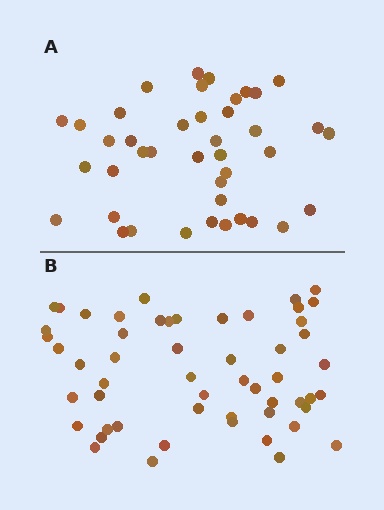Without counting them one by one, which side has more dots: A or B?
Region B (the bottom region) has more dots.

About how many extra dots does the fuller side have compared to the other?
Region B has approximately 15 more dots than region A.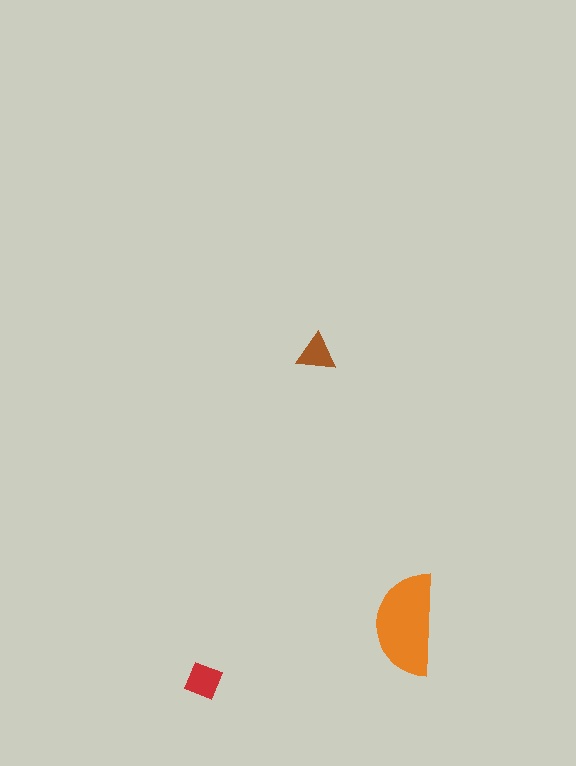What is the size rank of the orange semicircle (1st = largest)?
1st.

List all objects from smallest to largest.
The brown triangle, the red square, the orange semicircle.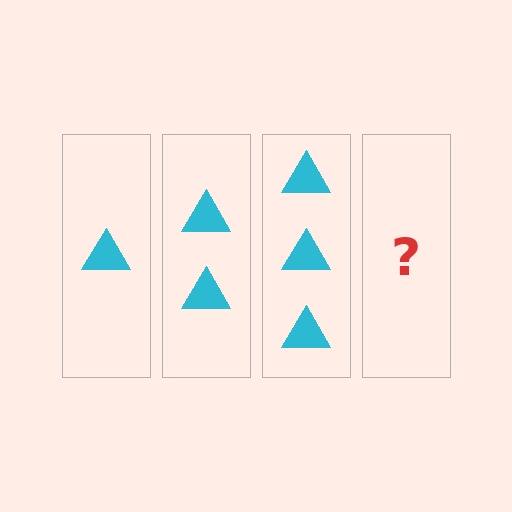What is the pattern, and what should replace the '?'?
The pattern is that each step adds one more triangle. The '?' should be 4 triangles.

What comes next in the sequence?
The next element should be 4 triangles.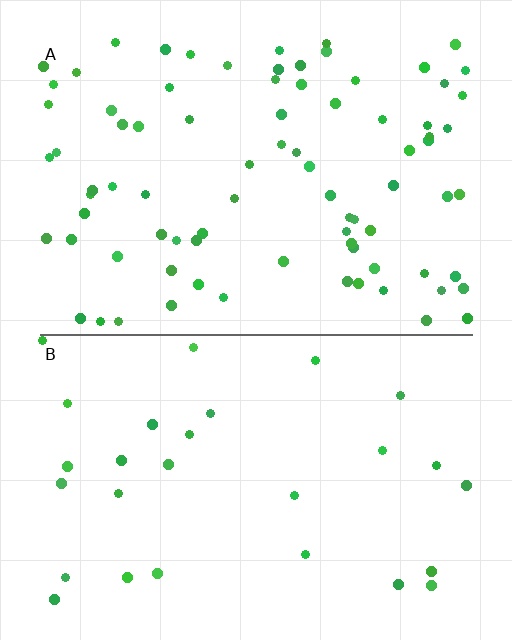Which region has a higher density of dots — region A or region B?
A (the top).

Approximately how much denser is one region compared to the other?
Approximately 2.9× — region A over region B.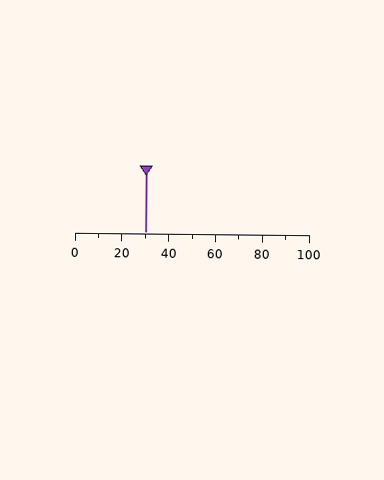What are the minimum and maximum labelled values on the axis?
The axis runs from 0 to 100.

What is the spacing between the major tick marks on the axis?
The major ticks are spaced 20 apart.